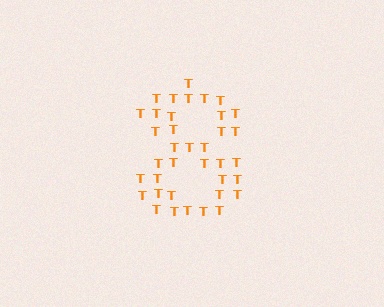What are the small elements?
The small elements are letter T's.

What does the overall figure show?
The overall figure shows the digit 8.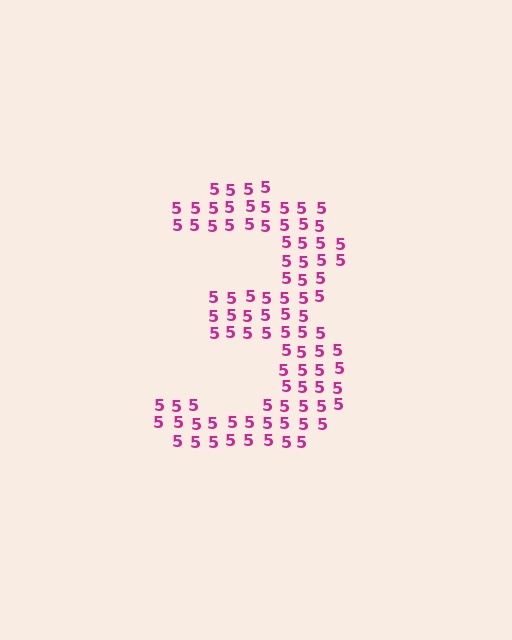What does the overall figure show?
The overall figure shows the digit 3.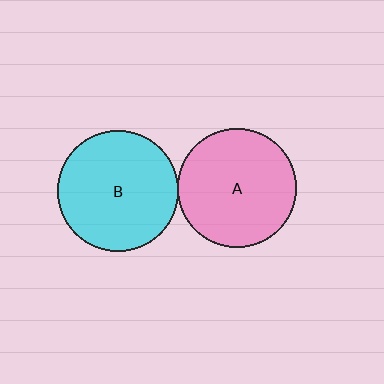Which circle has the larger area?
Circle B (cyan).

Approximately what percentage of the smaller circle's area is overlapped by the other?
Approximately 5%.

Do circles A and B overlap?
Yes.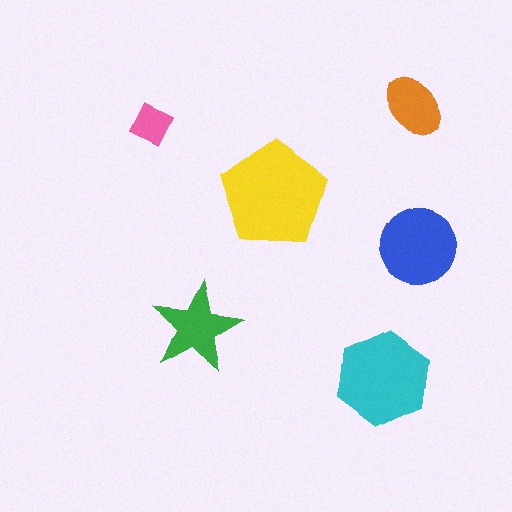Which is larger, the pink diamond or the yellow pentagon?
The yellow pentagon.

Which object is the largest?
The yellow pentagon.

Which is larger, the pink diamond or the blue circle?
The blue circle.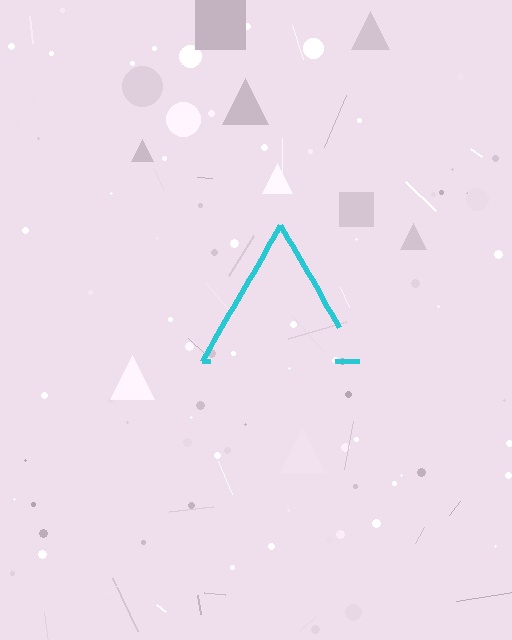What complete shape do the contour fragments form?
The contour fragments form a triangle.